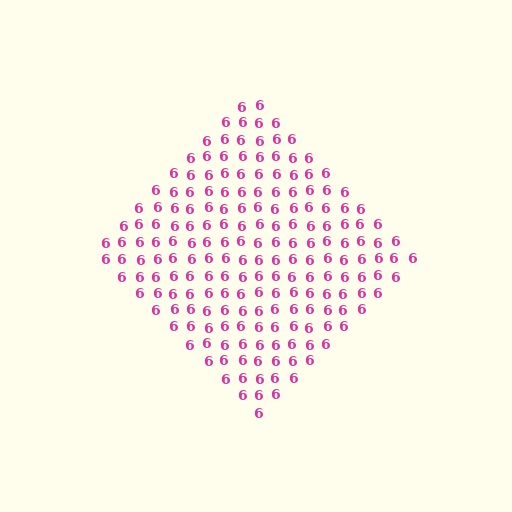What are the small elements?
The small elements are digit 6's.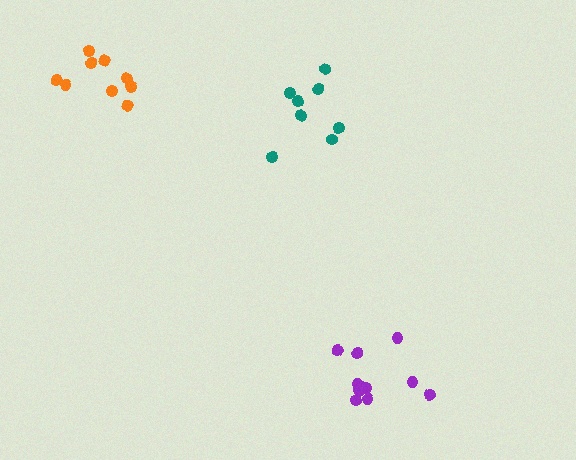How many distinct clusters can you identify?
There are 3 distinct clusters.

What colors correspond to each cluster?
The clusters are colored: purple, teal, orange.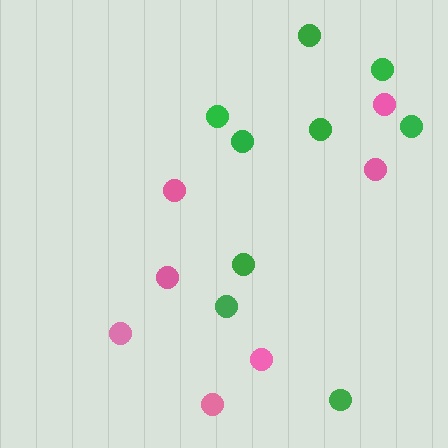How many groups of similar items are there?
There are 2 groups: one group of green circles (9) and one group of pink circles (7).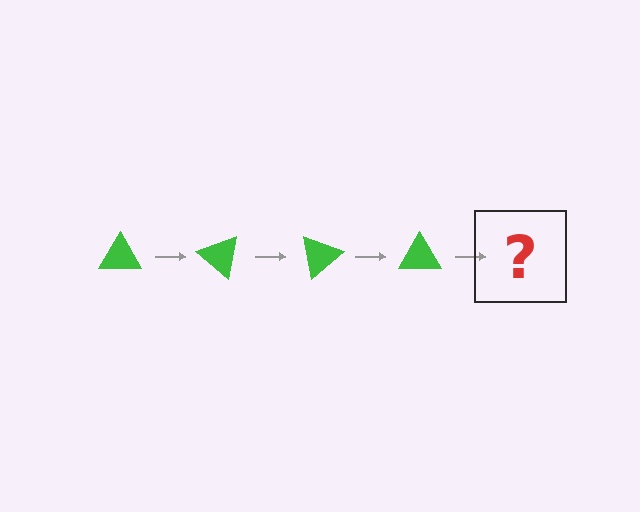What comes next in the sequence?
The next element should be a green triangle rotated 160 degrees.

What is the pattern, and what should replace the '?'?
The pattern is that the triangle rotates 40 degrees each step. The '?' should be a green triangle rotated 160 degrees.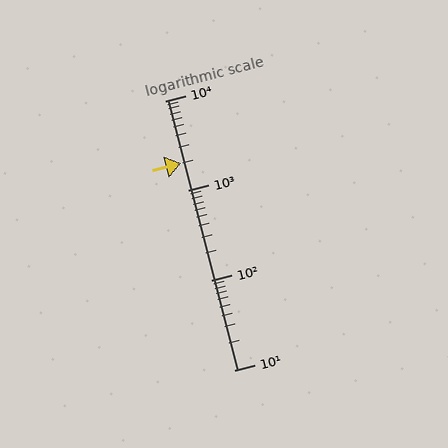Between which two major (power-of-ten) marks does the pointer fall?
The pointer is between 1000 and 10000.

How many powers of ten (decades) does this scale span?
The scale spans 3 decades, from 10 to 10000.